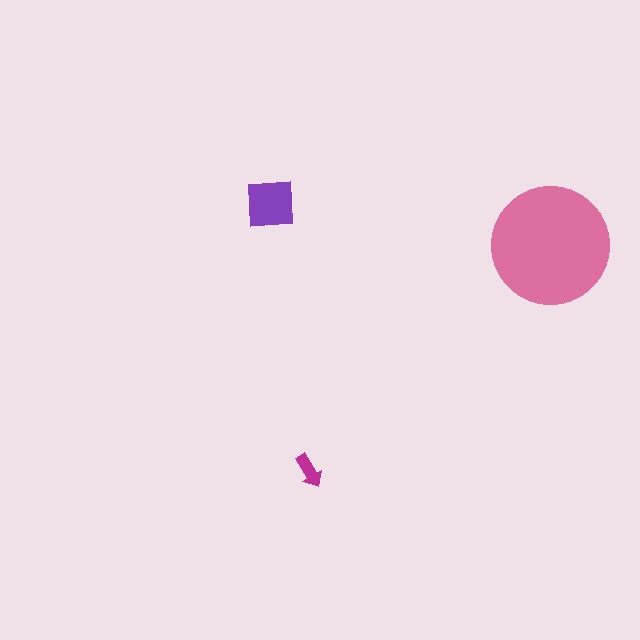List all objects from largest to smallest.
The pink circle, the purple square, the magenta arrow.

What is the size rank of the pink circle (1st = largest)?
1st.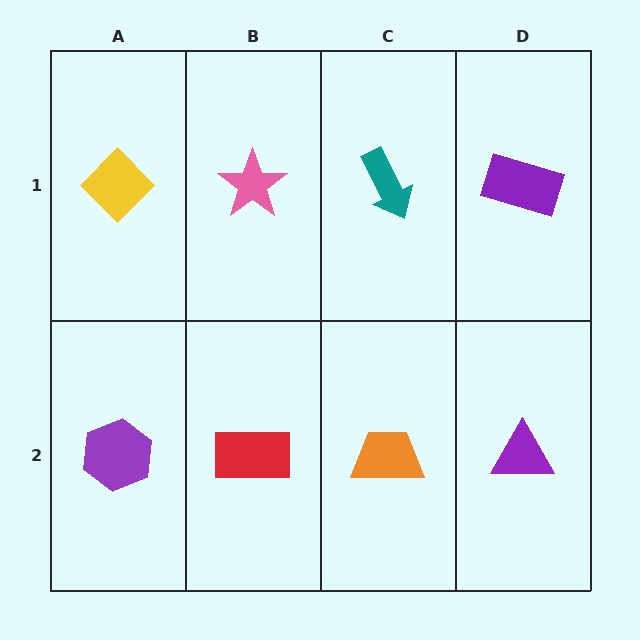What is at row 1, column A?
A yellow diamond.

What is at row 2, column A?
A purple hexagon.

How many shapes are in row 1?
4 shapes.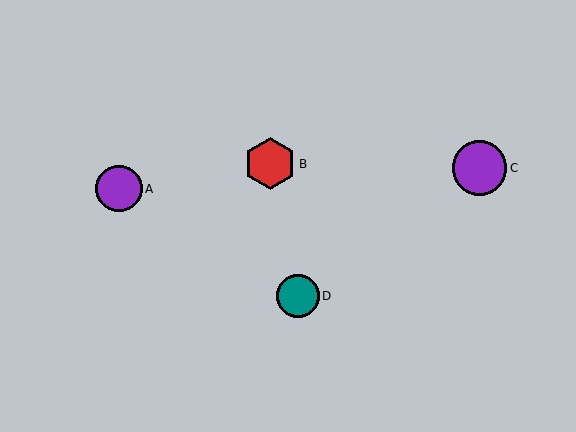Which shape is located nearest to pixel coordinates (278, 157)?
The red hexagon (labeled B) at (270, 164) is nearest to that location.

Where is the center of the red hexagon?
The center of the red hexagon is at (270, 164).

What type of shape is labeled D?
Shape D is a teal circle.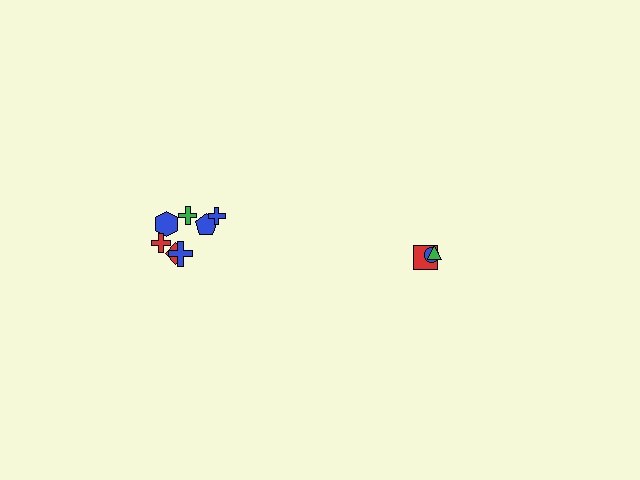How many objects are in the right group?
There are 3 objects.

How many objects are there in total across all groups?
There are 10 objects.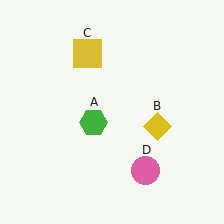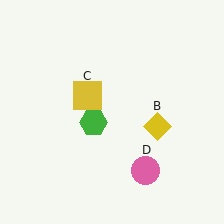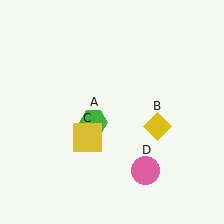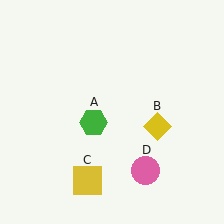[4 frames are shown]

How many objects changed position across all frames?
1 object changed position: yellow square (object C).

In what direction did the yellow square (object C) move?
The yellow square (object C) moved down.